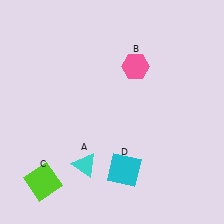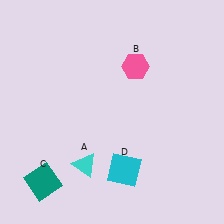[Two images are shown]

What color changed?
The square (C) changed from lime in Image 1 to teal in Image 2.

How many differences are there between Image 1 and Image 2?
There is 1 difference between the two images.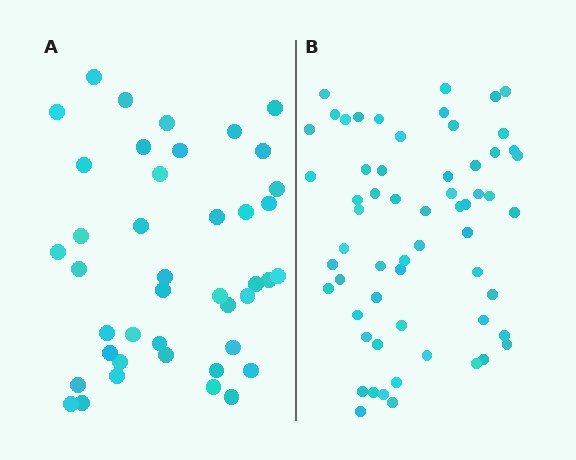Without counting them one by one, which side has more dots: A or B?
Region B (the right region) has more dots.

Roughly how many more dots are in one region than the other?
Region B has approximately 20 more dots than region A.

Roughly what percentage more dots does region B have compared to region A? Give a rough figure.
About 45% more.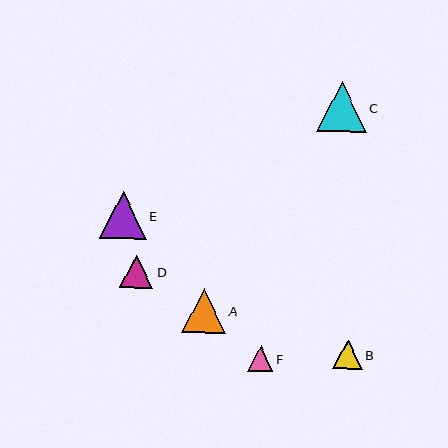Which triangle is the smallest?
Triangle F is the smallest with a size of approximately 25 pixels.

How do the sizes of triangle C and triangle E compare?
Triangle C and triangle E are approximately the same size.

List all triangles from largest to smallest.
From largest to smallest: C, E, A, D, B, F.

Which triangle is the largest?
Triangle C is the largest with a size of approximately 50 pixels.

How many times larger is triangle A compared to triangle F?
Triangle A is approximately 1.7 times the size of triangle F.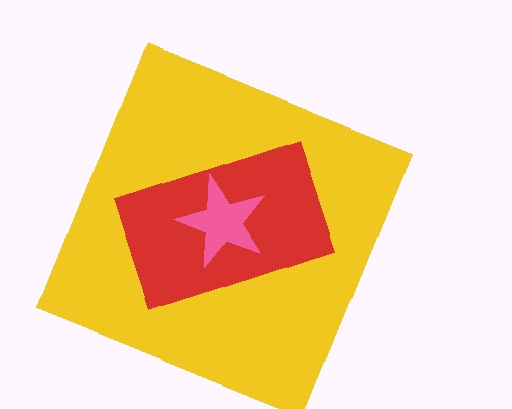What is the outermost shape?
The yellow square.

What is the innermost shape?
The pink star.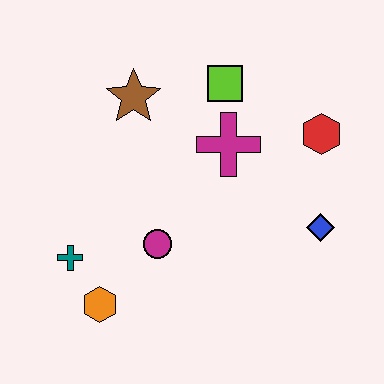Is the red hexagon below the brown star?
Yes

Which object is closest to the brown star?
The lime square is closest to the brown star.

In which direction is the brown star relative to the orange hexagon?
The brown star is above the orange hexagon.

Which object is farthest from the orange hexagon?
The red hexagon is farthest from the orange hexagon.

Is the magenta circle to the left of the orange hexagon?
No